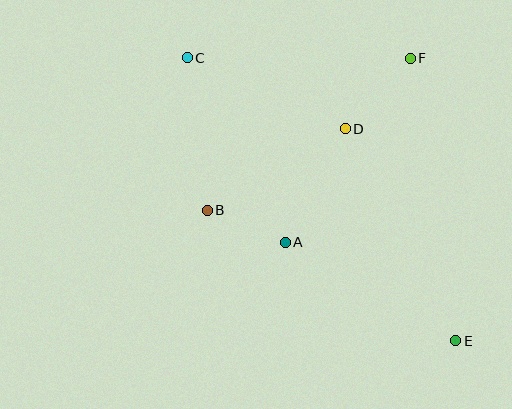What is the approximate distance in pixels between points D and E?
The distance between D and E is approximately 239 pixels.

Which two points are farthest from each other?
Points C and E are farthest from each other.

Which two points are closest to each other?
Points A and B are closest to each other.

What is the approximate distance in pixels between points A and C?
The distance between A and C is approximately 209 pixels.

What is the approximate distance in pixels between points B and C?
The distance between B and C is approximately 154 pixels.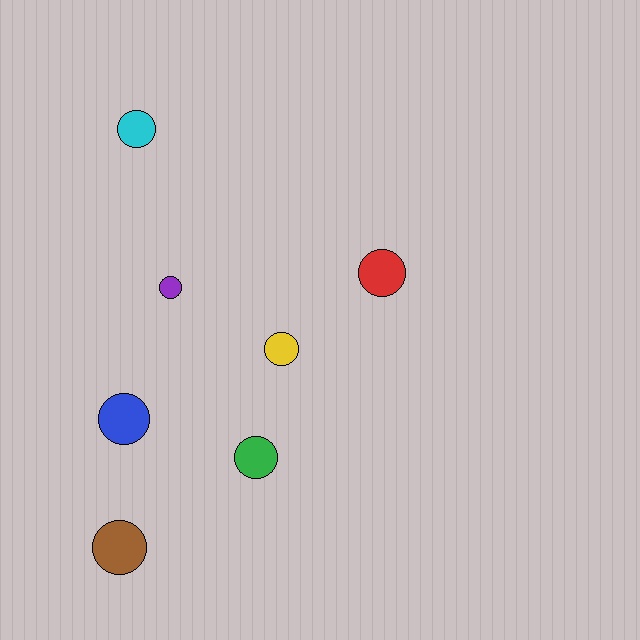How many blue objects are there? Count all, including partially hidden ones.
There is 1 blue object.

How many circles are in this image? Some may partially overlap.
There are 7 circles.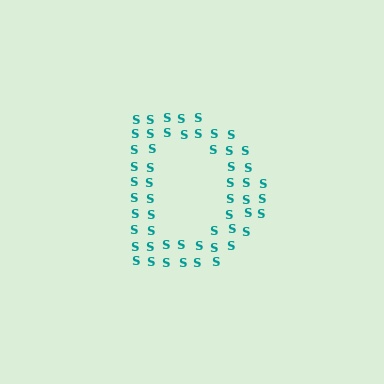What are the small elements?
The small elements are letter S's.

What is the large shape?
The large shape is the letter D.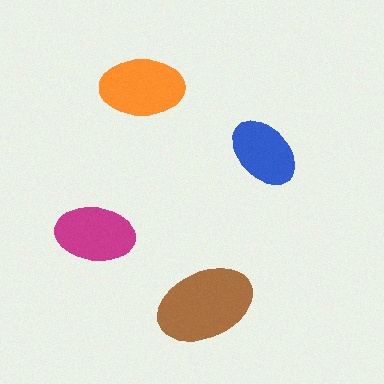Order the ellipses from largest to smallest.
the brown one, the orange one, the magenta one, the blue one.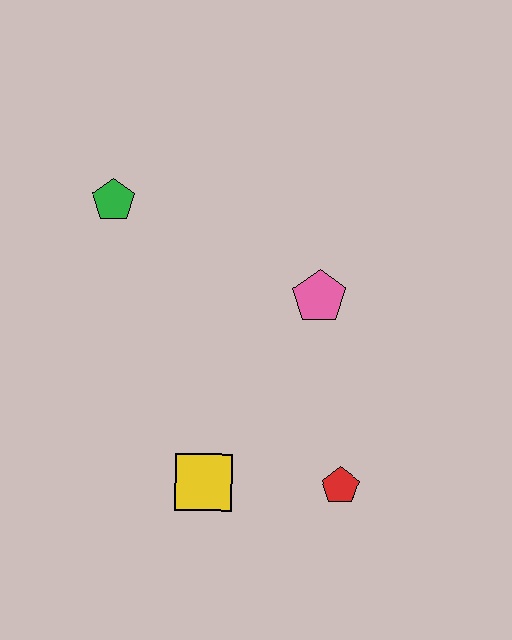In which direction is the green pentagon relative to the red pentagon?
The green pentagon is above the red pentagon.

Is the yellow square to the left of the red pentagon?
Yes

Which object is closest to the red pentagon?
The yellow square is closest to the red pentagon.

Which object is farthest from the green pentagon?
The red pentagon is farthest from the green pentagon.